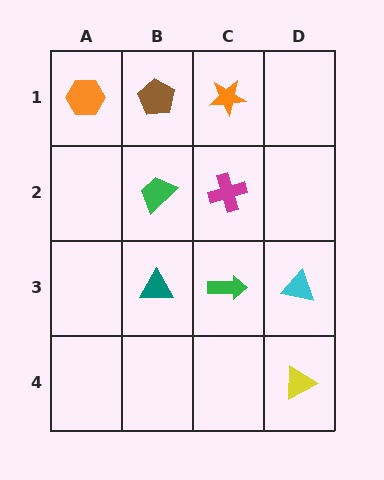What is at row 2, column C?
A magenta cross.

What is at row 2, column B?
A green trapezoid.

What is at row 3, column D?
A cyan triangle.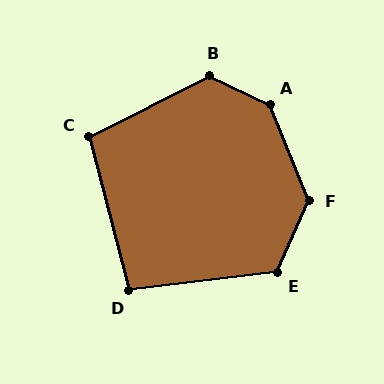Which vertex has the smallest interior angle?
D, at approximately 97 degrees.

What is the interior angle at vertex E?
Approximately 121 degrees (obtuse).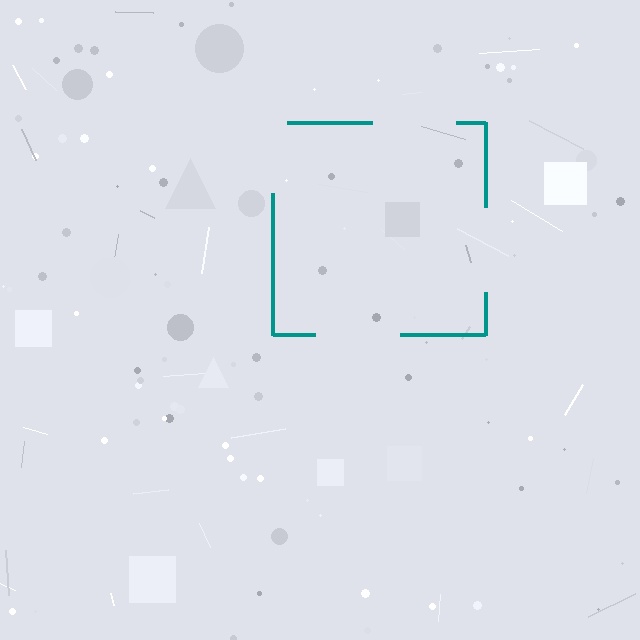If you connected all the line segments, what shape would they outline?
They would outline a square.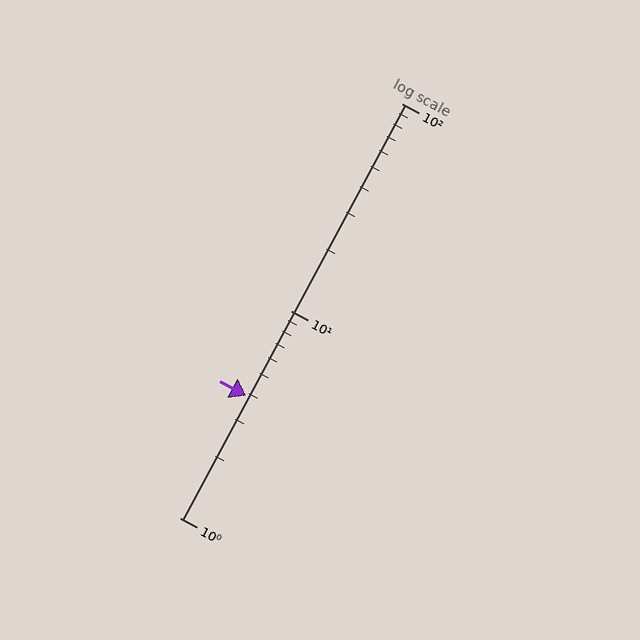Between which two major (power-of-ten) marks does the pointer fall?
The pointer is between 1 and 10.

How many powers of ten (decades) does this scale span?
The scale spans 2 decades, from 1 to 100.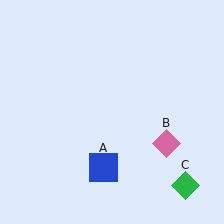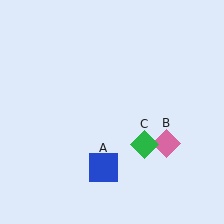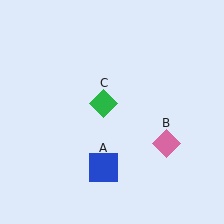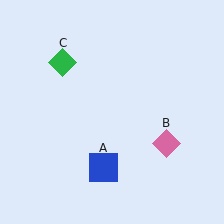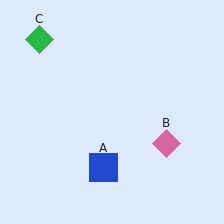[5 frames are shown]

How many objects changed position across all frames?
1 object changed position: green diamond (object C).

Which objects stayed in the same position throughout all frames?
Blue square (object A) and pink diamond (object B) remained stationary.